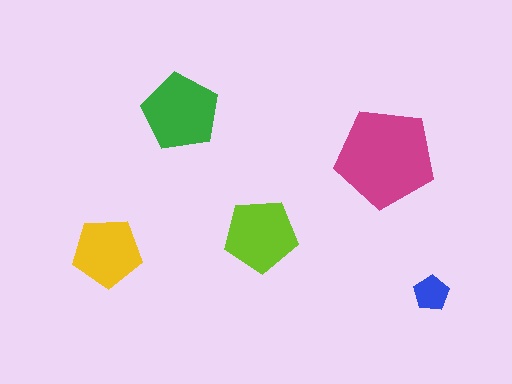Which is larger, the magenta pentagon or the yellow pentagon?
The magenta one.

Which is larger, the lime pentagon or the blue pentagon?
The lime one.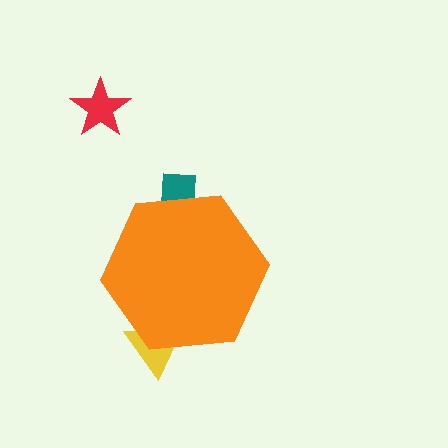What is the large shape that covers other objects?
An orange hexagon.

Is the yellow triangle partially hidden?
Yes, the yellow triangle is partially hidden behind the orange hexagon.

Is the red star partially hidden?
No, the red star is fully visible.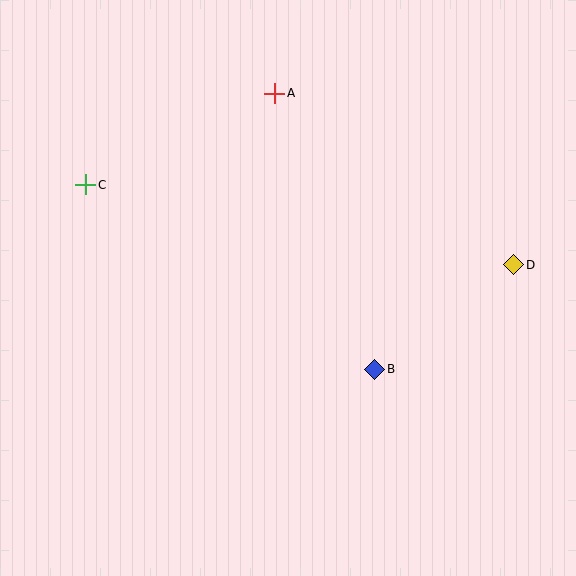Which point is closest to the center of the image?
Point B at (375, 369) is closest to the center.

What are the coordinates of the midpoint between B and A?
The midpoint between B and A is at (325, 231).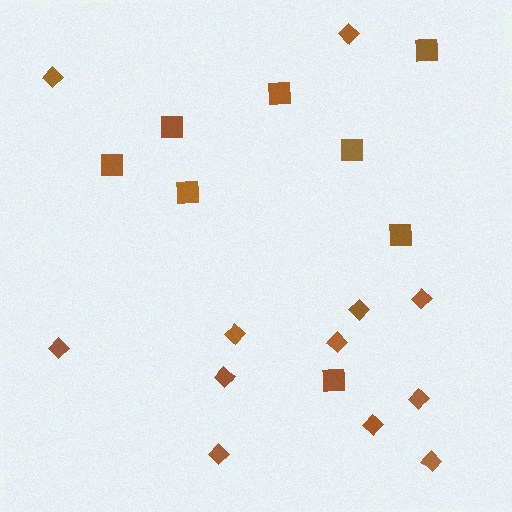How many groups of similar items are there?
There are 2 groups: one group of diamonds (12) and one group of squares (8).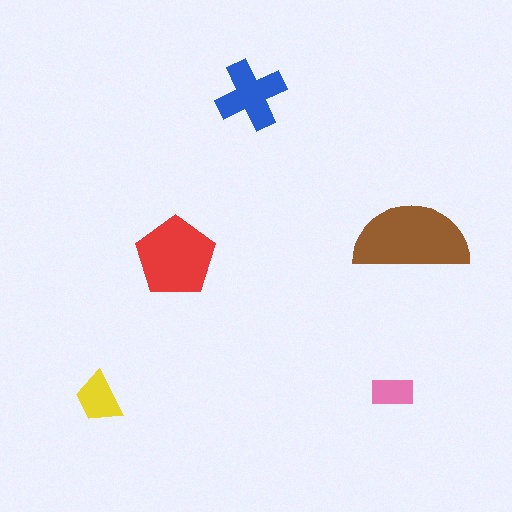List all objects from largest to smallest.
The brown semicircle, the red pentagon, the blue cross, the yellow trapezoid, the pink rectangle.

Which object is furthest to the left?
The yellow trapezoid is leftmost.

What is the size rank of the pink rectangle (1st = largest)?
5th.